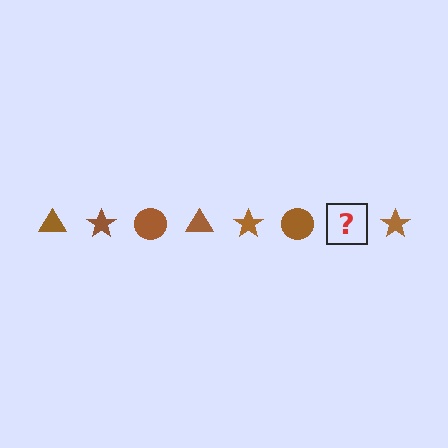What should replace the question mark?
The question mark should be replaced with a brown triangle.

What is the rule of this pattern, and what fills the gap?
The rule is that the pattern cycles through triangle, star, circle shapes in brown. The gap should be filled with a brown triangle.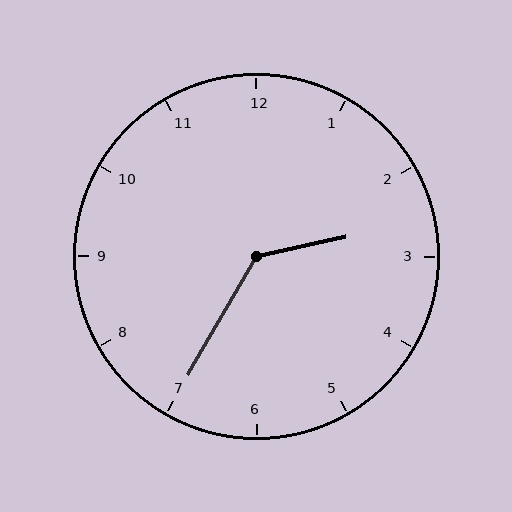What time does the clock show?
2:35.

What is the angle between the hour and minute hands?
Approximately 132 degrees.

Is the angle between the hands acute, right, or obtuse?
It is obtuse.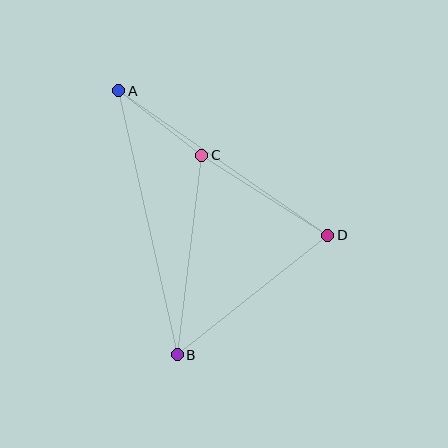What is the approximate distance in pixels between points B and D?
The distance between B and D is approximately 192 pixels.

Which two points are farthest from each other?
Points A and B are farthest from each other.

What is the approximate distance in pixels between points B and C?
The distance between B and C is approximately 201 pixels.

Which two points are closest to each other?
Points A and C are closest to each other.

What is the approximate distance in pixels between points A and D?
The distance between A and D is approximately 254 pixels.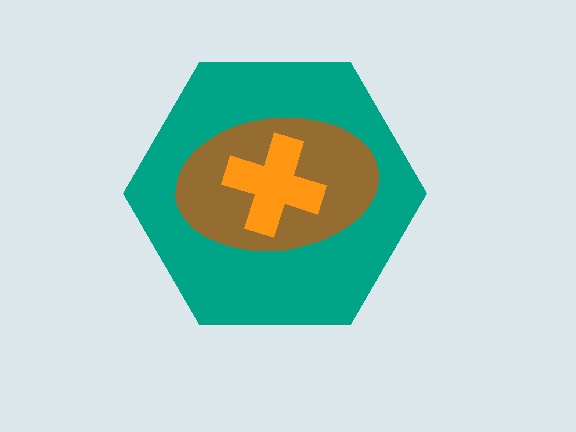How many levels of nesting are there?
3.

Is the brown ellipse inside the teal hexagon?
Yes.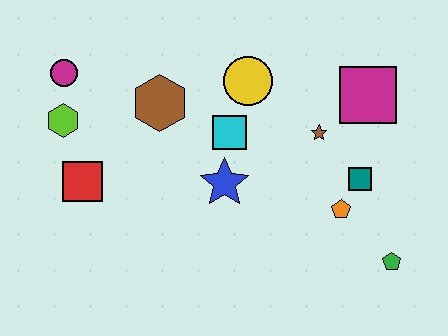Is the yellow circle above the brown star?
Yes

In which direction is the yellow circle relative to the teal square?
The yellow circle is to the left of the teal square.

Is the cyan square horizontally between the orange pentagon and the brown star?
No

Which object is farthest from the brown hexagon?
The green pentagon is farthest from the brown hexagon.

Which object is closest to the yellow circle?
The cyan square is closest to the yellow circle.